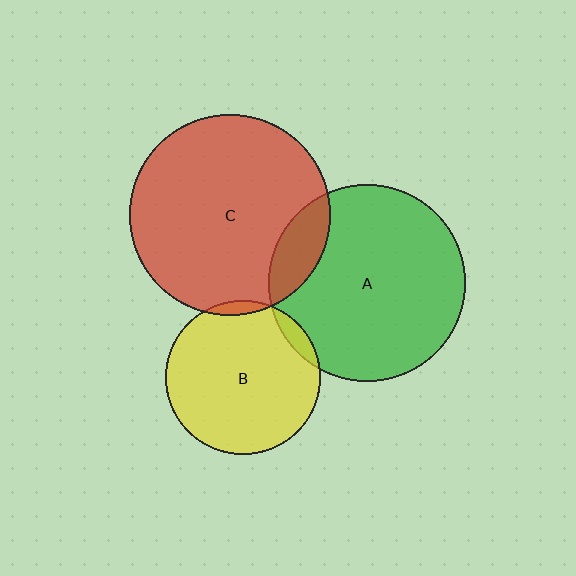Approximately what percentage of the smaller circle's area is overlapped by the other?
Approximately 5%.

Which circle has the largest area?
Circle C (red).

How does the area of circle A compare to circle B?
Approximately 1.6 times.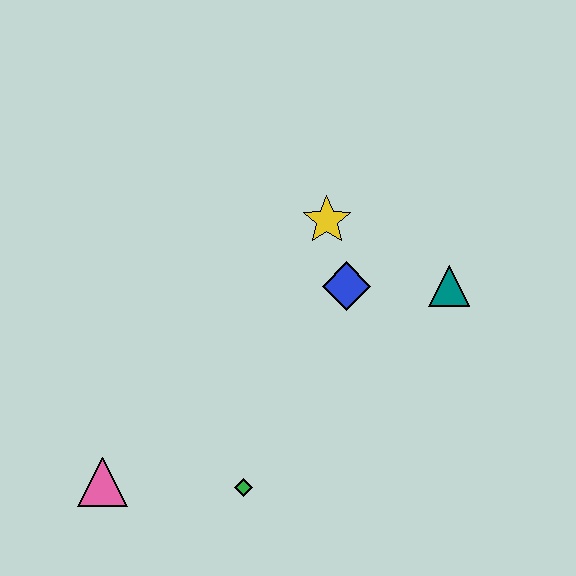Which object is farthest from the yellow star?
The pink triangle is farthest from the yellow star.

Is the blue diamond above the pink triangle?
Yes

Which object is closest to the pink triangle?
The green diamond is closest to the pink triangle.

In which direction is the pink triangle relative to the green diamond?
The pink triangle is to the left of the green diamond.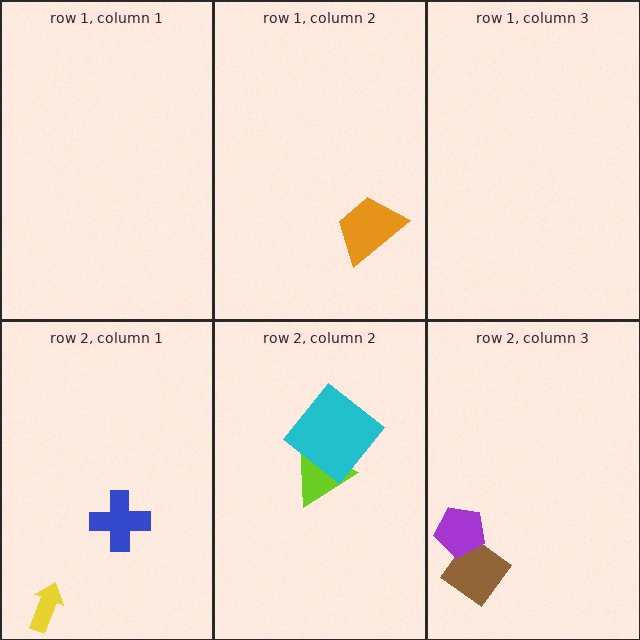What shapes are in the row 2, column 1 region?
The yellow arrow, the blue cross.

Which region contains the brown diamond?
The row 2, column 3 region.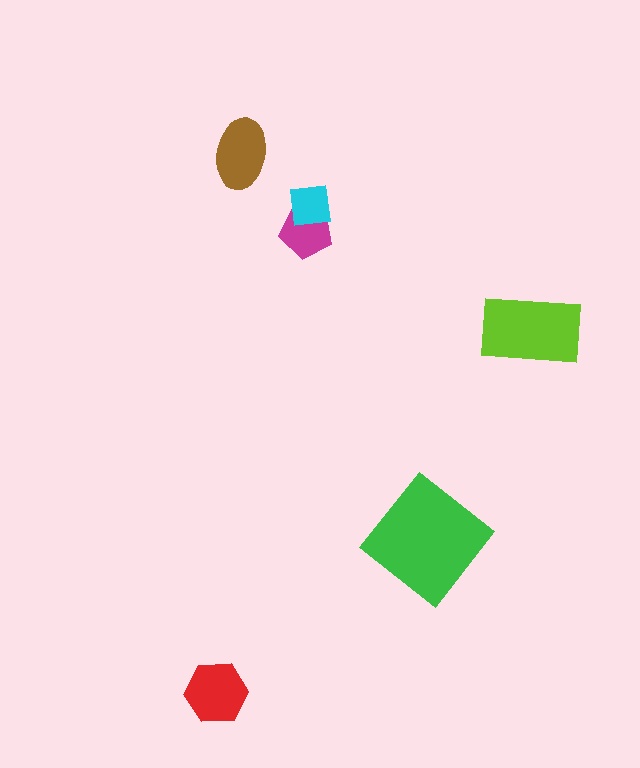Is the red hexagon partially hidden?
No, no other shape covers it.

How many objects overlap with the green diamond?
0 objects overlap with the green diamond.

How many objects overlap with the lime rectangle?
0 objects overlap with the lime rectangle.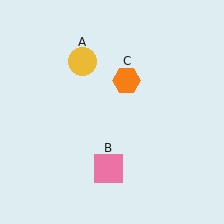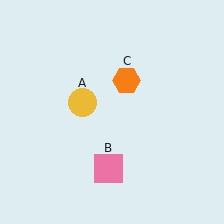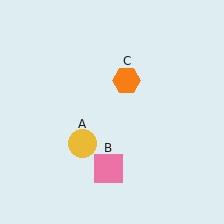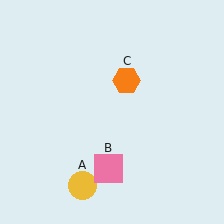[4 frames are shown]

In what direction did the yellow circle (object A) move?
The yellow circle (object A) moved down.